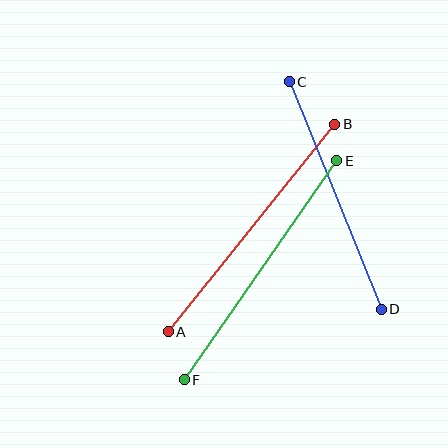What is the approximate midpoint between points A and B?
The midpoint is at approximately (251, 228) pixels.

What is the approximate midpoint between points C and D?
The midpoint is at approximately (335, 195) pixels.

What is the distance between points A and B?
The distance is approximately 266 pixels.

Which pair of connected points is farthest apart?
Points E and F are farthest apart.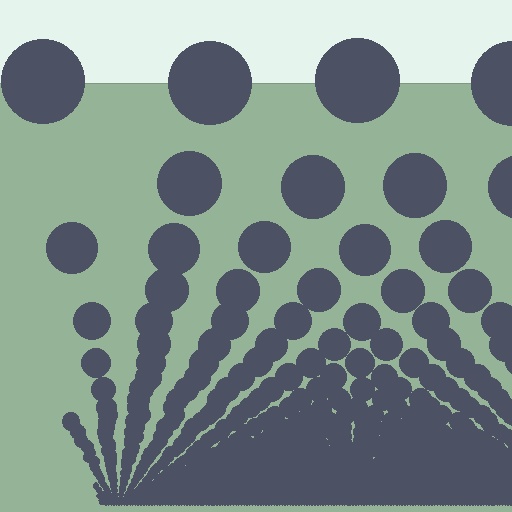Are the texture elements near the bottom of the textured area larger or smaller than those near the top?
Smaller. The gradient is inverted — elements near the bottom are smaller and denser.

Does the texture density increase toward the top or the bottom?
Density increases toward the bottom.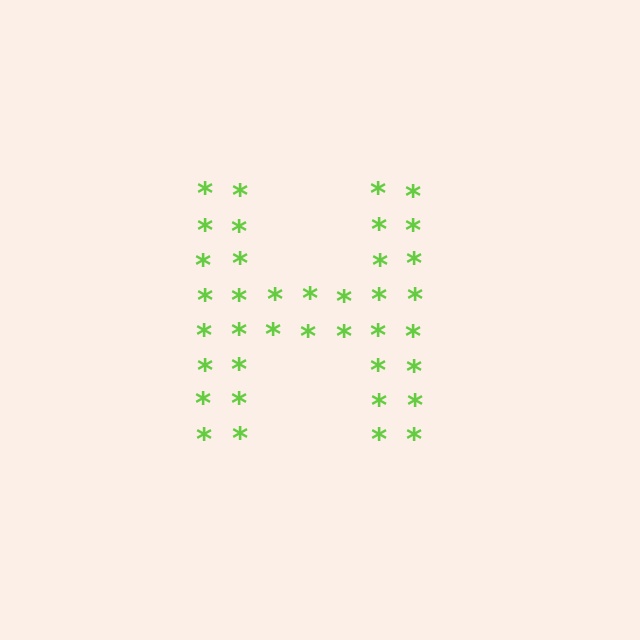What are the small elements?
The small elements are asterisks.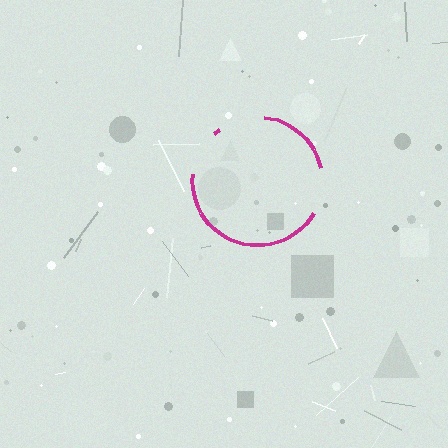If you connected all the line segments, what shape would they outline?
They would outline a circle.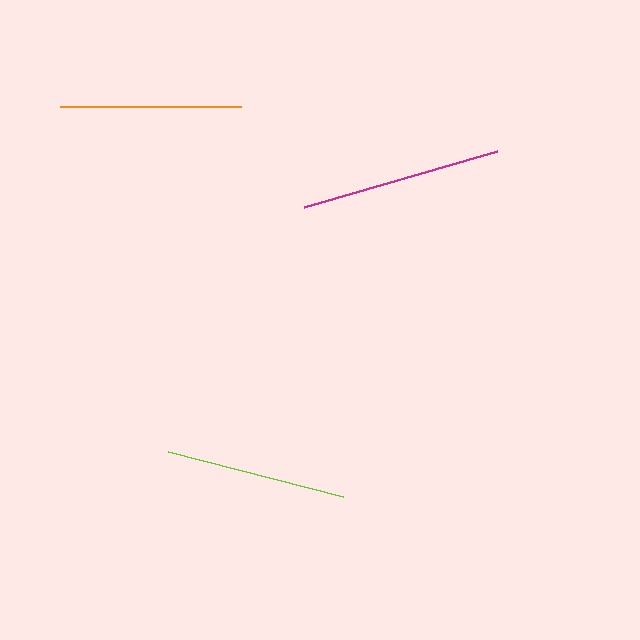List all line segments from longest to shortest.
From longest to shortest: magenta, orange, lime.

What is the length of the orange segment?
The orange segment is approximately 181 pixels long.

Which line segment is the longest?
The magenta line is the longest at approximately 201 pixels.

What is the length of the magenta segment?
The magenta segment is approximately 201 pixels long.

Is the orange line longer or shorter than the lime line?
The orange line is longer than the lime line.